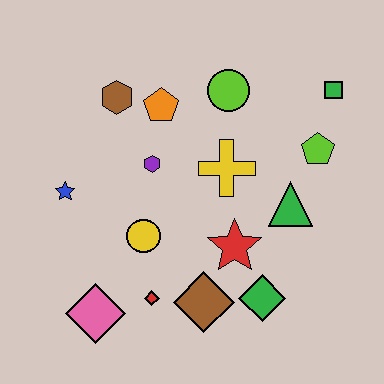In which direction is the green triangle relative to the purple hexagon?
The green triangle is to the right of the purple hexagon.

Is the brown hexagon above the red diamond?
Yes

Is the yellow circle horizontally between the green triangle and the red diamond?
No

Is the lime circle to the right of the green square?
No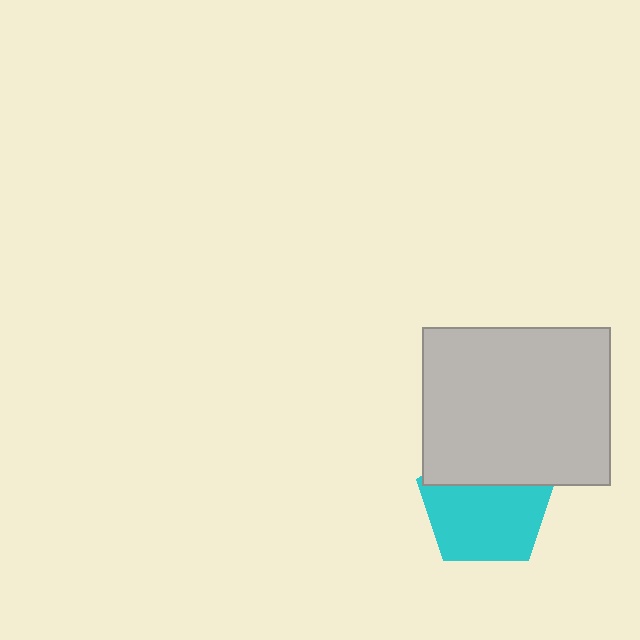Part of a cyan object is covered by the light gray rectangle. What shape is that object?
It is a pentagon.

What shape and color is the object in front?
The object in front is a light gray rectangle.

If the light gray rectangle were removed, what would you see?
You would see the complete cyan pentagon.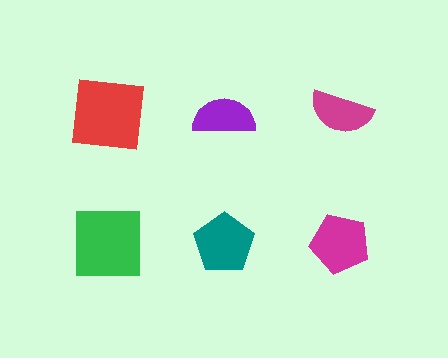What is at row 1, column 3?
A magenta semicircle.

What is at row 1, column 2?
A purple semicircle.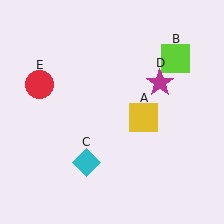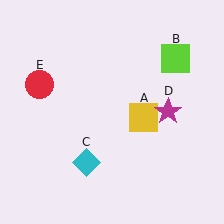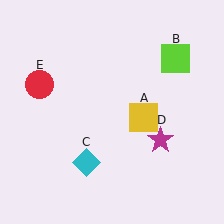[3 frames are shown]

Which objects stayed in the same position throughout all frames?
Yellow square (object A) and lime square (object B) and cyan diamond (object C) and red circle (object E) remained stationary.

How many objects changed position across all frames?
1 object changed position: magenta star (object D).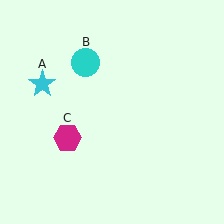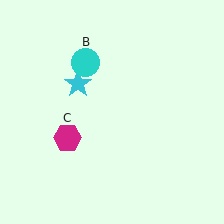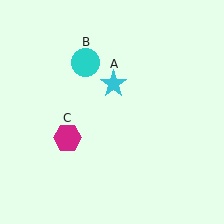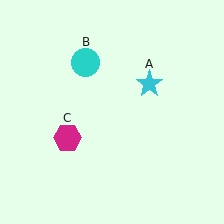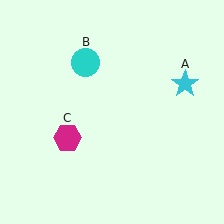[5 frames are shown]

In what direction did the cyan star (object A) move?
The cyan star (object A) moved right.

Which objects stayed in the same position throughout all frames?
Cyan circle (object B) and magenta hexagon (object C) remained stationary.